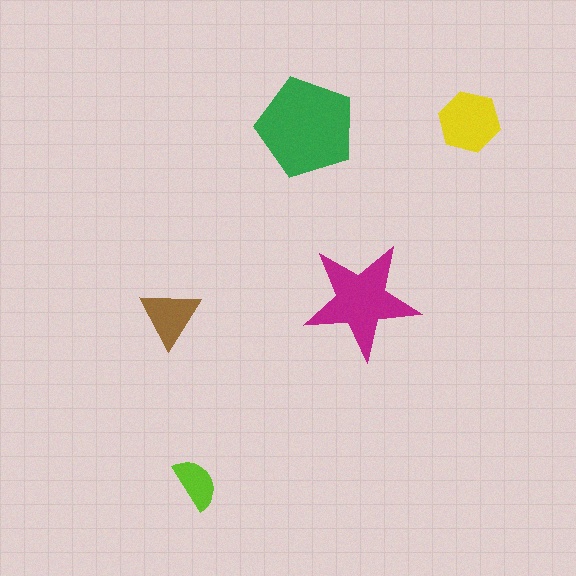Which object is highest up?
The yellow hexagon is topmost.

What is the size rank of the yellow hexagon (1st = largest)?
3rd.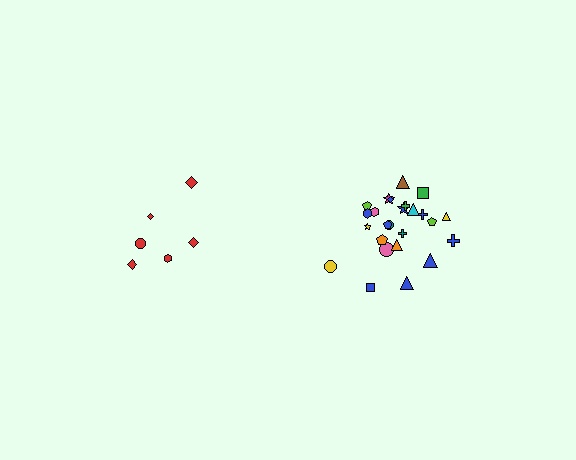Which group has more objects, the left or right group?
The right group.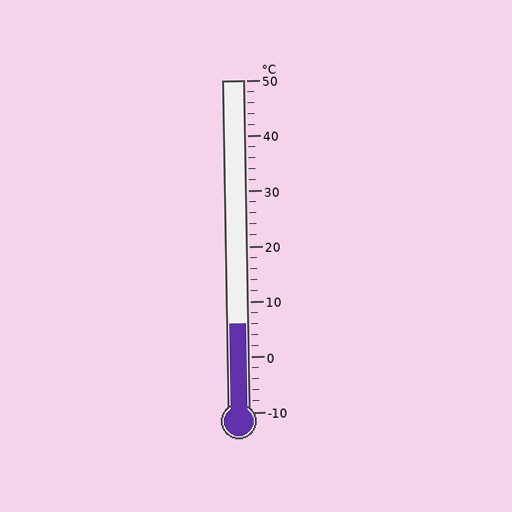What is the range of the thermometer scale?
The thermometer scale ranges from -10°C to 50°C.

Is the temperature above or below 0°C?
The temperature is above 0°C.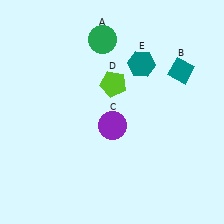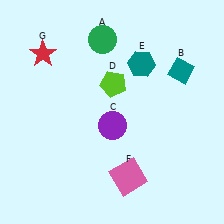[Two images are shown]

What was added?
A pink square (F), a red star (G) were added in Image 2.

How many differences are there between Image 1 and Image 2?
There are 2 differences between the two images.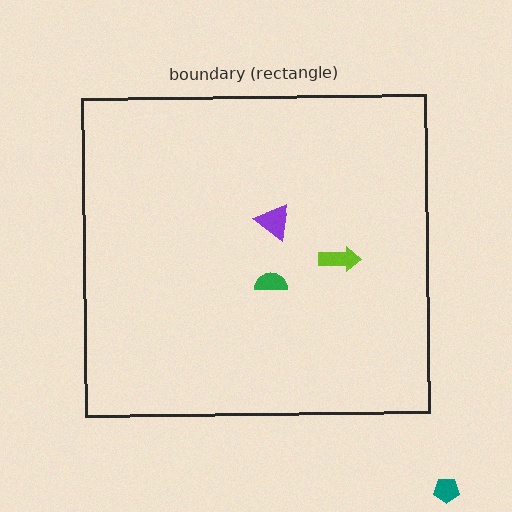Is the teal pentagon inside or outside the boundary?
Outside.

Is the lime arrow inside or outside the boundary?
Inside.